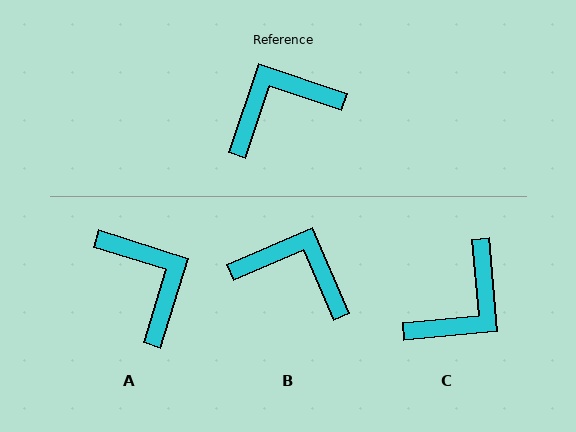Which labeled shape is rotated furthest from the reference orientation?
C, about 156 degrees away.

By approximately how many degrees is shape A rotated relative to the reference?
Approximately 89 degrees clockwise.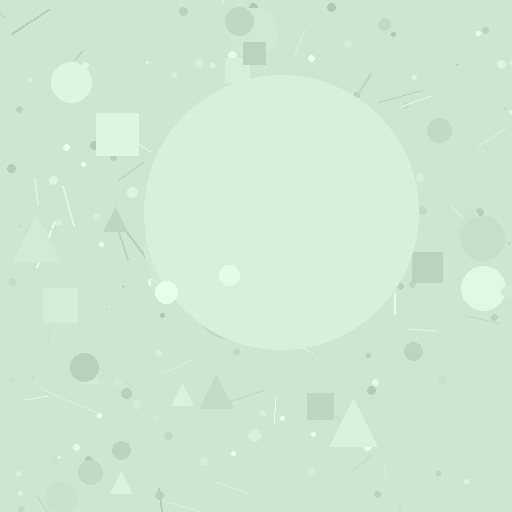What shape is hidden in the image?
A circle is hidden in the image.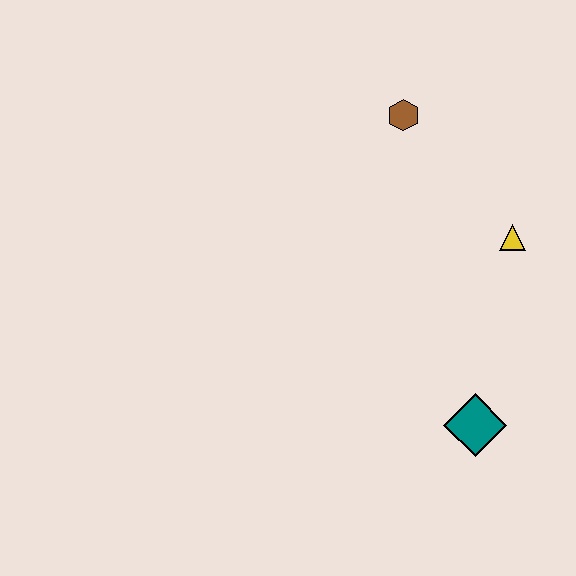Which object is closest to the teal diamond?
The yellow triangle is closest to the teal diamond.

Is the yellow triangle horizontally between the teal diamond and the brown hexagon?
No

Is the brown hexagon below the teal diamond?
No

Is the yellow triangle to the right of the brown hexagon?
Yes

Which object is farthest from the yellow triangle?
The teal diamond is farthest from the yellow triangle.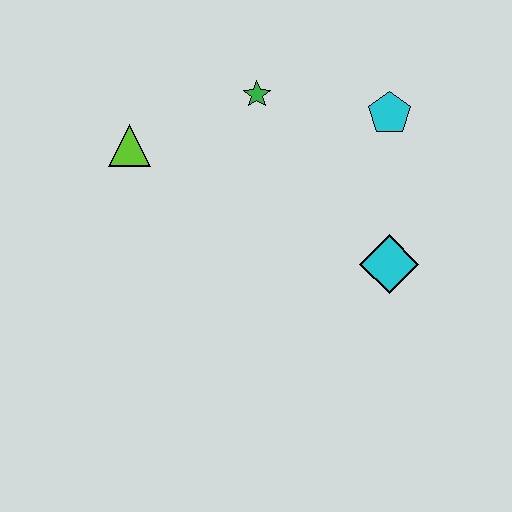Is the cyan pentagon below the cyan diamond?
No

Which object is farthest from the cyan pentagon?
The lime triangle is farthest from the cyan pentagon.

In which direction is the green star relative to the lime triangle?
The green star is to the right of the lime triangle.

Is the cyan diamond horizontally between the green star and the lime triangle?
No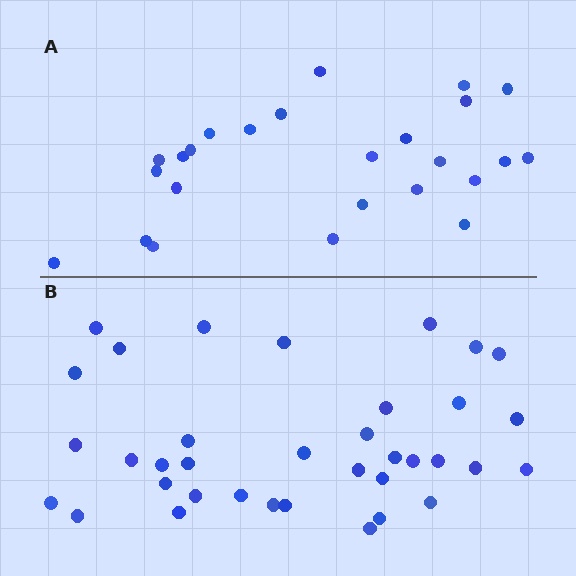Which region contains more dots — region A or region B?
Region B (the bottom region) has more dots.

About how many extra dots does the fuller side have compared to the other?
Region B has roughly 12 or so more dots than region A.